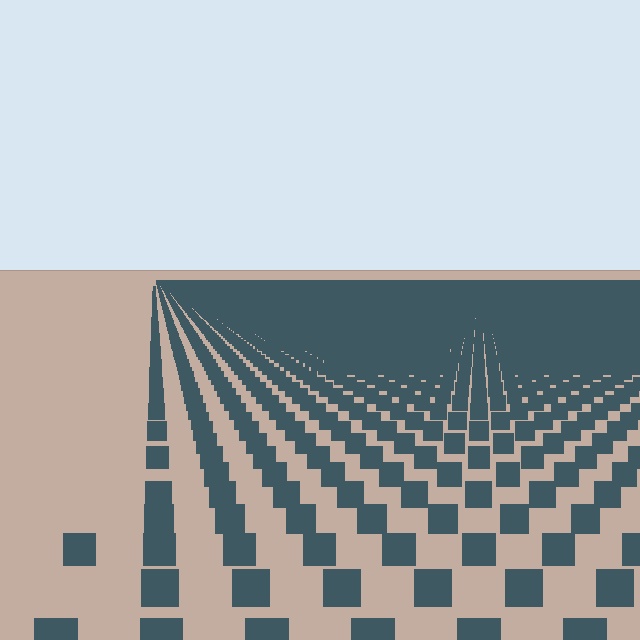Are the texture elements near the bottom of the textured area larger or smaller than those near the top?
Larger. Near the bottom, elements are closer to the viewer and appear at a bigger on-screen size.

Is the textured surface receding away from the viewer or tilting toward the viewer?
The surface is receding away from the viewer. Texture elements get smaller and denser toward the top.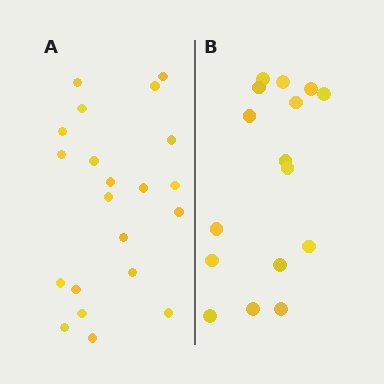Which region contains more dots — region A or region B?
Region A (the left region) has more dots.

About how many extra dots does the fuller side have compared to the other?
Region A has about 5 more dots than region B.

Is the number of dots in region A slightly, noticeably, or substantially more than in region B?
Region A has noticeably more, but not dramatically so. The ratio is roughly 1.3 to 1.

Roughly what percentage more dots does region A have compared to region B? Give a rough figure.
About 30% more.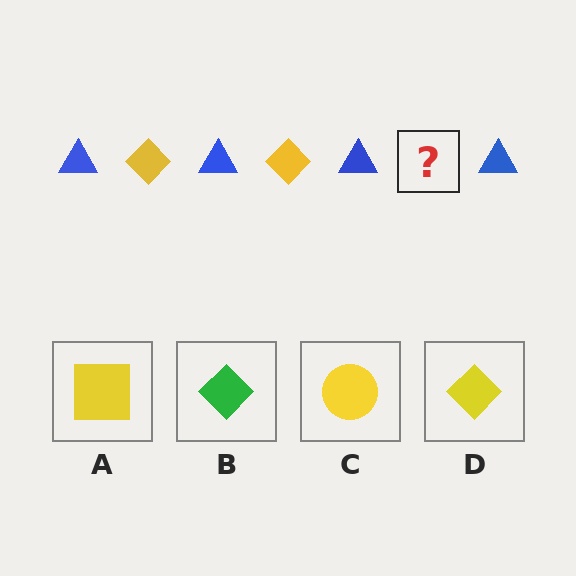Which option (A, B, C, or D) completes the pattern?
D.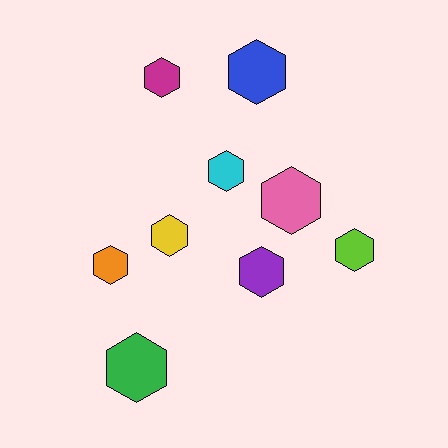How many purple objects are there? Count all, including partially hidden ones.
There is 1 purple object.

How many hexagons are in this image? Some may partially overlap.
There are 9 hexagons.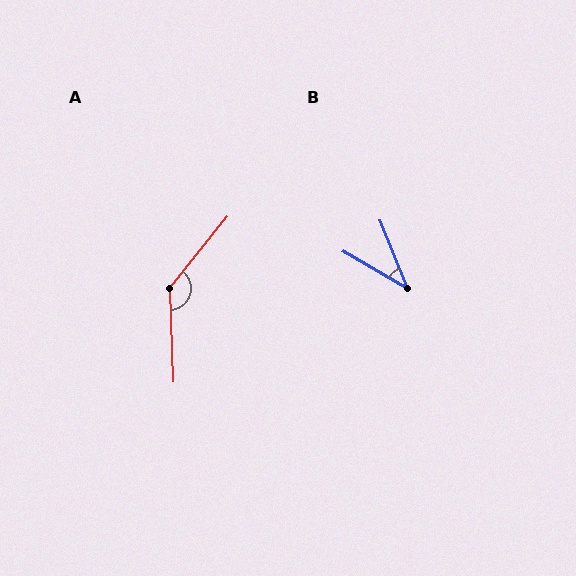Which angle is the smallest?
B, at approximately 37 degrees.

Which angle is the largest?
A, at approximately 139 degrees.